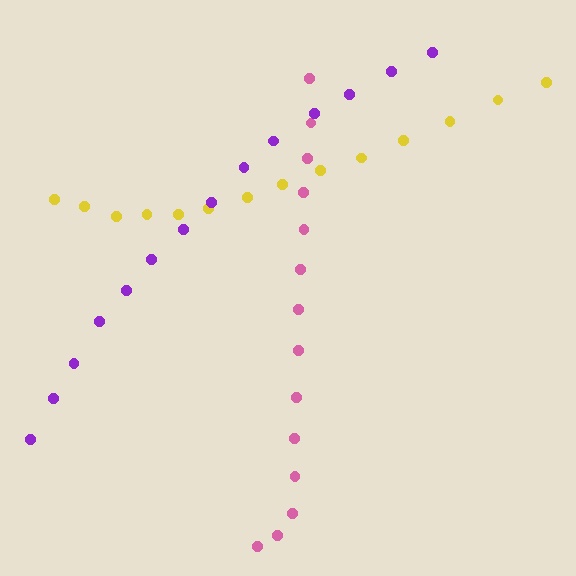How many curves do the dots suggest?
There are 3 distinct paths.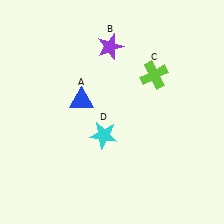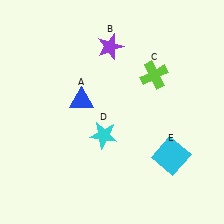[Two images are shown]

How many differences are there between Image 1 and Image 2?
There is 1 difference between the two images.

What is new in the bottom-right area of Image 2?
A cyan square (E) was added in the bottom-right area of Image 2.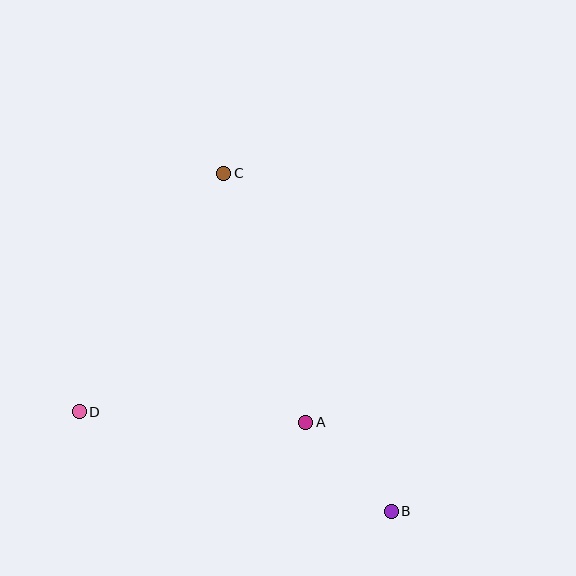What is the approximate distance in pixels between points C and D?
The distance between C and D is approximately 279 pixels.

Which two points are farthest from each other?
Points B and C are farthest from each other.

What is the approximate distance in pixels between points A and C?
The distance between A and C is approximately 262 pixels.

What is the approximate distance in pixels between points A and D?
The distance between A and D is approximately 227 pixels.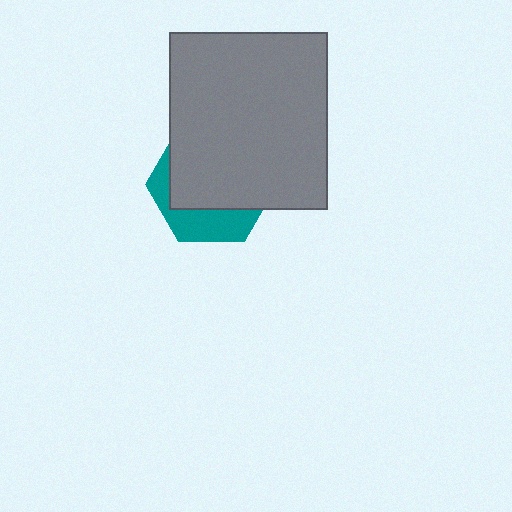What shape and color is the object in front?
The object in front is a gray rectangle.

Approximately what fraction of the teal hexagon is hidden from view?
Roughly 68% of the teal hexagon is hidden behind the gray rectangle.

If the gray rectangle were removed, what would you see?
You would see the complete teal hexagon.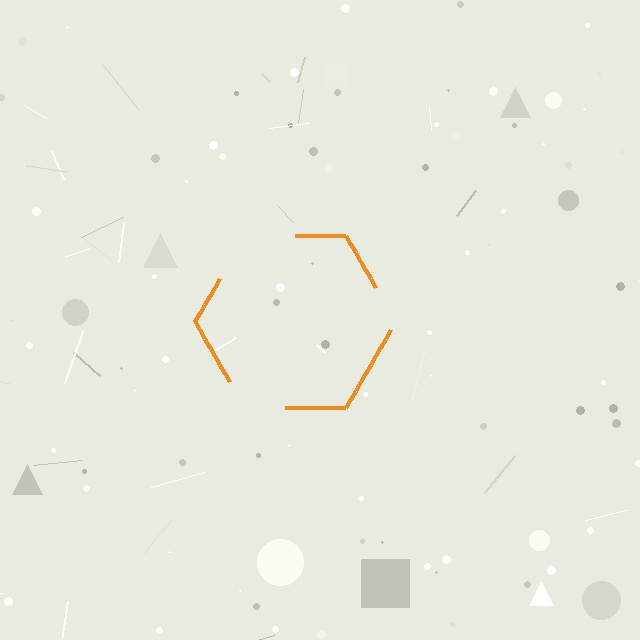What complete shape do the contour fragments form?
The contour fragments form a hexagon.